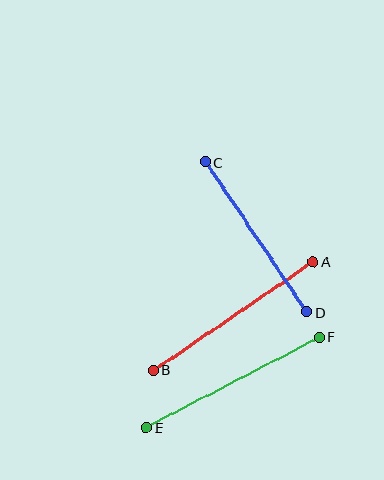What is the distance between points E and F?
The distance is approximately 195 pixels.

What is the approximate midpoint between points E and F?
The midpoint is at approximately (233, 382) pixels.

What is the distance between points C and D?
The distance is approximately 181 pixels.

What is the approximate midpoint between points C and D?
The midpoint is at approximately (256, 237) pixels.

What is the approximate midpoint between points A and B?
The midpoint is at approximately (234, 316) pixels.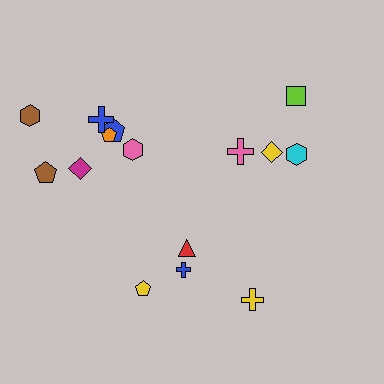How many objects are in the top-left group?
There are 7 objects.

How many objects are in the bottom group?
There are 4 objects.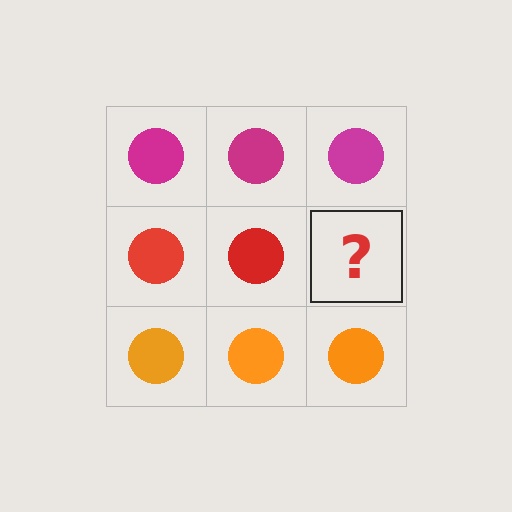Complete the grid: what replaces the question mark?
The question mark should be replaced with a red circle.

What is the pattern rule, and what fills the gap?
The rule is that each row has a consistent color. The gap should be filled with a red circle.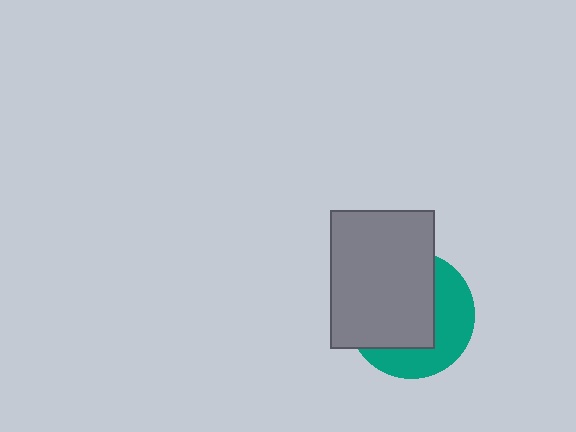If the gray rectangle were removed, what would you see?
You would see the complete teal circle.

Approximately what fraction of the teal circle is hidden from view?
Roughly 59% of the teal circle is hidden behind the gray rectangle.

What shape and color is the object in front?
The object in front is a gray rectangle.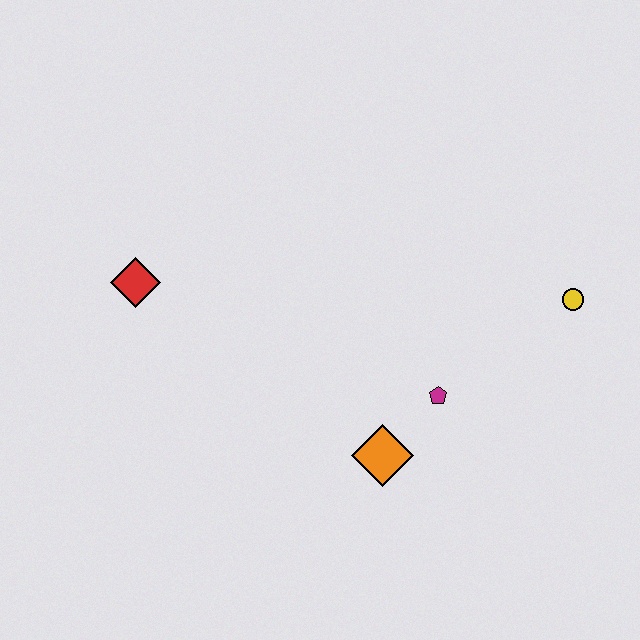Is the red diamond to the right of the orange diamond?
No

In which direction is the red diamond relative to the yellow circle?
The red diamond is to the left of the yellow circle.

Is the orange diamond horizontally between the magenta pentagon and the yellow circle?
No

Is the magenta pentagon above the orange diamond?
Yes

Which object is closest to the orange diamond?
The magenta pentagon is closest to the orange diamond.